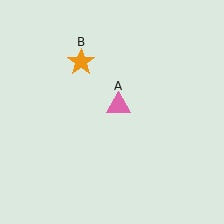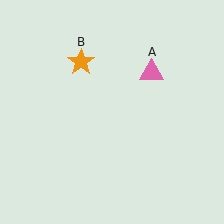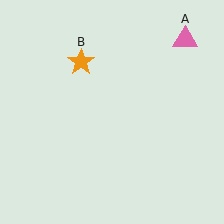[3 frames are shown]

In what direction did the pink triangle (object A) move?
The pink triangle (object A) moved up and to the right.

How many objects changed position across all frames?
1 object changed position: pink triangle (object A).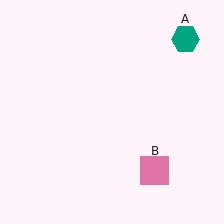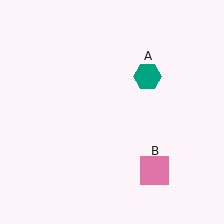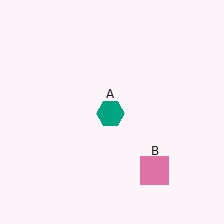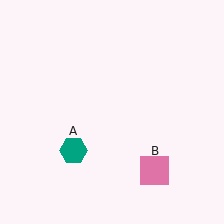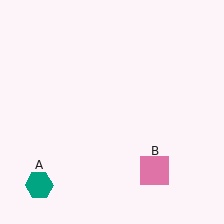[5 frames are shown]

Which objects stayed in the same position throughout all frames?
Pink square (object B) remained stationary.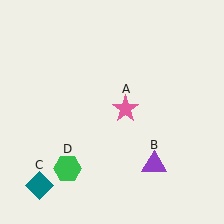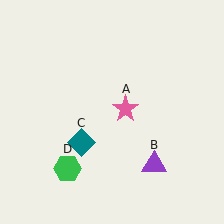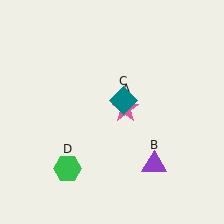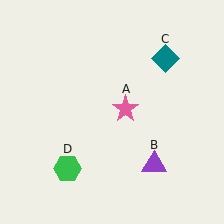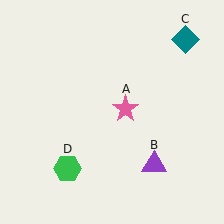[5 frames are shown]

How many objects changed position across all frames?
1 object changed position: teal diamond (object C).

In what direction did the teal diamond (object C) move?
The teal diamond (object C) moved up and to the right.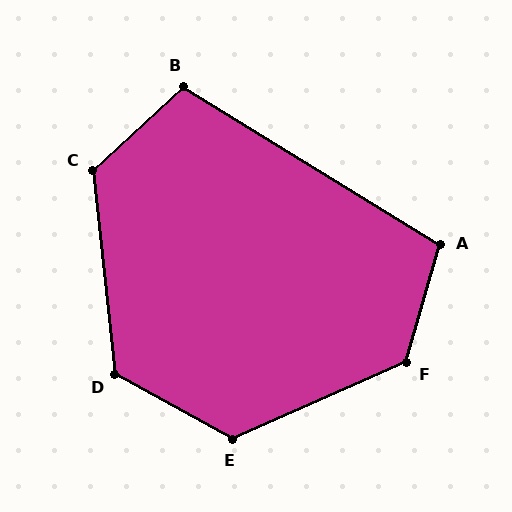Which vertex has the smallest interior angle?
B, at approximately 105 degrees.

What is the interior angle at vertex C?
Approximately 127 degrees (obtuse).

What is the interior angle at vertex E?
Approximately 128 degrees (obtuse).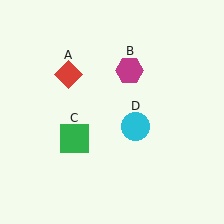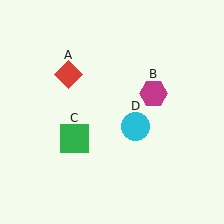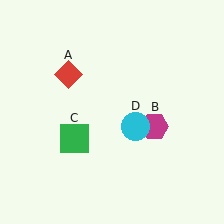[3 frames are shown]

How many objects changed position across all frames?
1 object changed position: magenta hexagon (object B).